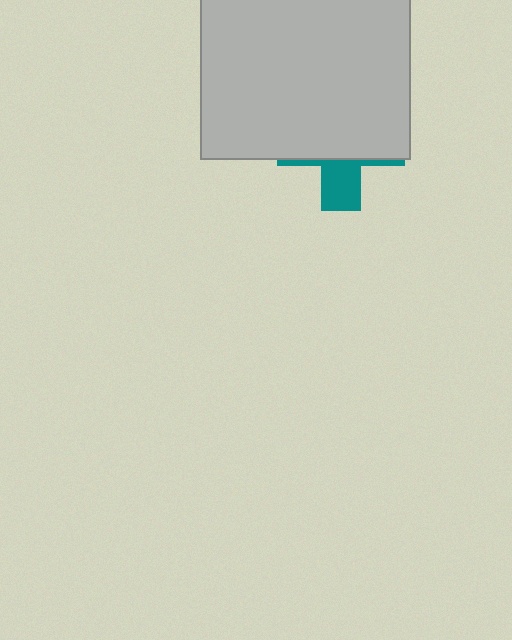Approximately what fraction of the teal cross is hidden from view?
Roughly 69% of the teal cross is hidden behind the light gray square.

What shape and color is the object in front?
The object in front is a light gray square.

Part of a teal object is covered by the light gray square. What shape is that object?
It is a cross.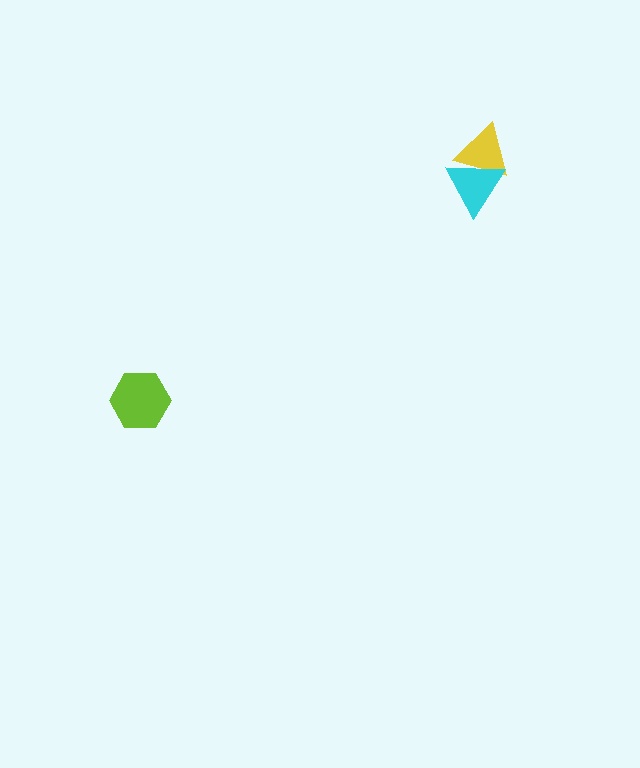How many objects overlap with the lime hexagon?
0 objects overlap with the lime hexagon.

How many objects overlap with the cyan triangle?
1 object overlaps with the cyan triangle.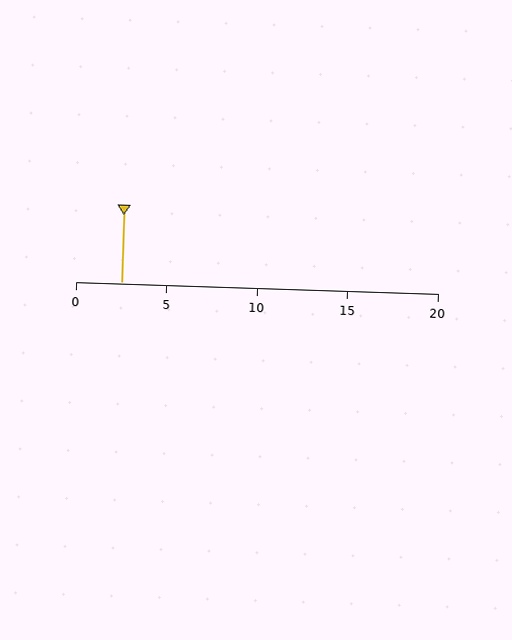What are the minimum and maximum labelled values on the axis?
The axis runs from 0 to 20.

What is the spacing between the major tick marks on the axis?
The major ticks are spaced 5 apart.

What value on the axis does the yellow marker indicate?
The marker indicates approximately 2.5.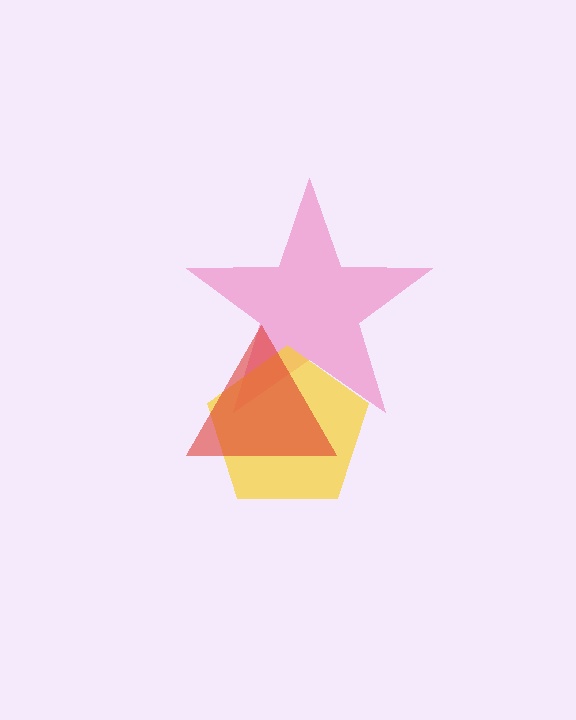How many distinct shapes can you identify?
There are 3 distinct shapes: a pink star, a yellow pentagon, a red triangle.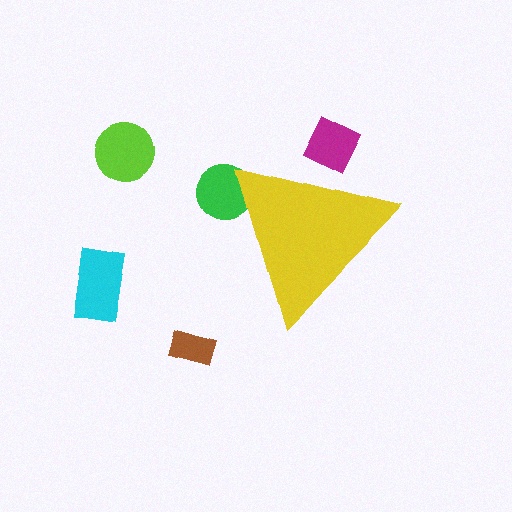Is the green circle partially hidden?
Yes, the green circle is partially hidden behind the yellow triangle.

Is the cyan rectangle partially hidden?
No, the cyan rectangle is fully visible.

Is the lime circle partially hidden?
No, the lime circle is fully visible.